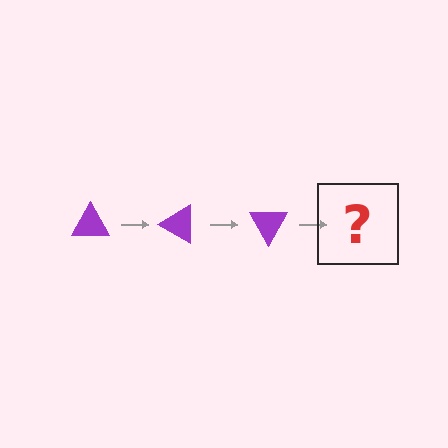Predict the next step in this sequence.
The next step is a purple triangle rotated 90 degrees.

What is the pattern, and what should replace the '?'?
The pattern is that the triangle rotates 30 degrees each step. The '?' should be a purple triangle rotated 90 degrees.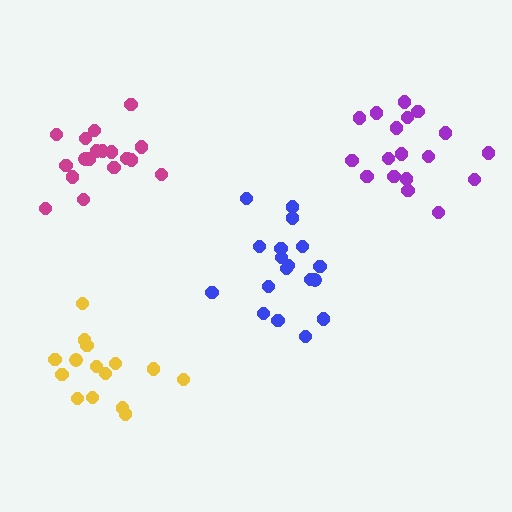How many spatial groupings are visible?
There are 4 spatial groupings.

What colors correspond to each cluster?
The clusters are colored: yellow, purple, blue, magenta.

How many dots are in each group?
Group 1: 15 dots, Group 2: 18 dots, Group 3: 18 dots, Group 4: 18 dots (69 total).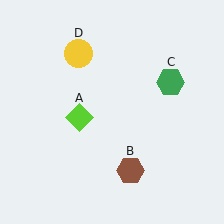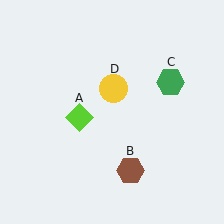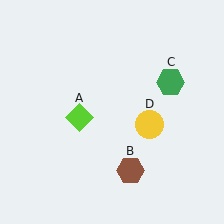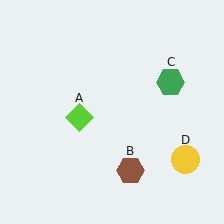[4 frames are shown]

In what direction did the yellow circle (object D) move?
The yellow circle (object D) moved down and to the right.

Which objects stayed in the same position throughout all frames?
Lime diamond (object A) and brown hexagon (object B) and green hexagon (object C) remained stationary.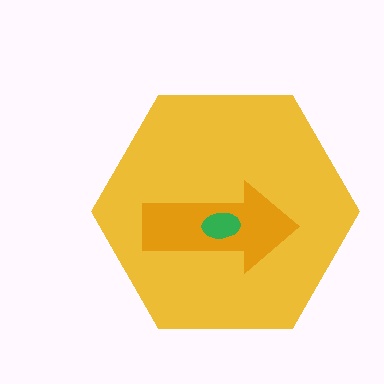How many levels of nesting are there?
3.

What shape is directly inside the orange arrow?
The green ellipse.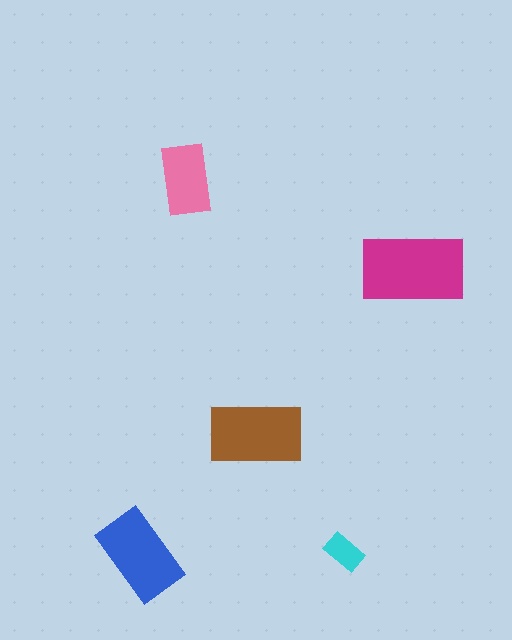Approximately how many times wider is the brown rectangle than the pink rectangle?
About 1.5 times wider.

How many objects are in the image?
There are 5 objects in the image.